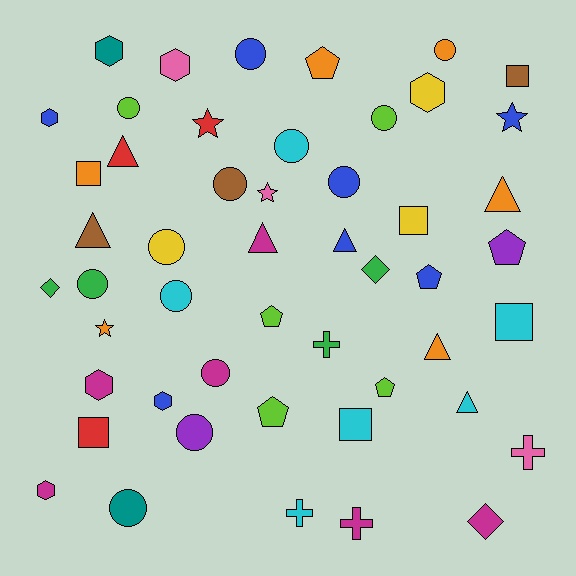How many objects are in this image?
There are 50 objects.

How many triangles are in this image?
There are 7 triangles.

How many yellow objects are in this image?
There are 3 yellow objects.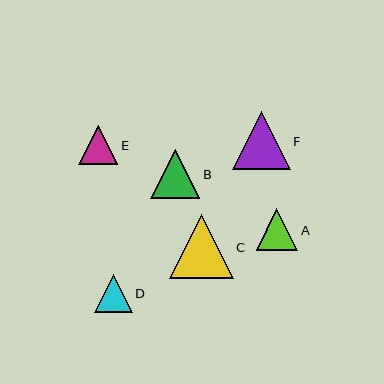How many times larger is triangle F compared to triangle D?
Triangle F is approximately 1.5 times the size of triangle D.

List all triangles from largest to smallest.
From largest to smallest: C, F, B, A, E, D.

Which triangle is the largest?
Triangle C is the largest with a size of approximately 63 pixels.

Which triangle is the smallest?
Triangle D is the smallest with a size of approximately 38 pixels.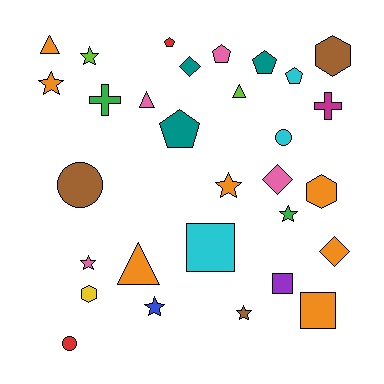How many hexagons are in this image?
There are 3 hexagons.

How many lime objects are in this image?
There are 2 lime objects.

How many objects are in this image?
There are 30 objects.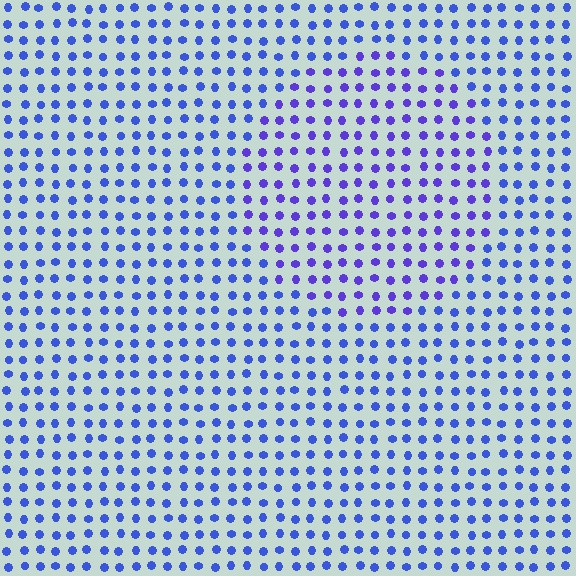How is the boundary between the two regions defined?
The boundary is defined purely by a slight shift in hue (about 25 degrees). Spacing, size, and orientation are identical on both sides.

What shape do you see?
I see a circle.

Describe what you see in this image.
The image is filled with small blue elements in a uniform arrangement. A circle-shaped region is visible where the elements are tinted to a slightly different hue, forming a subtle color boundary.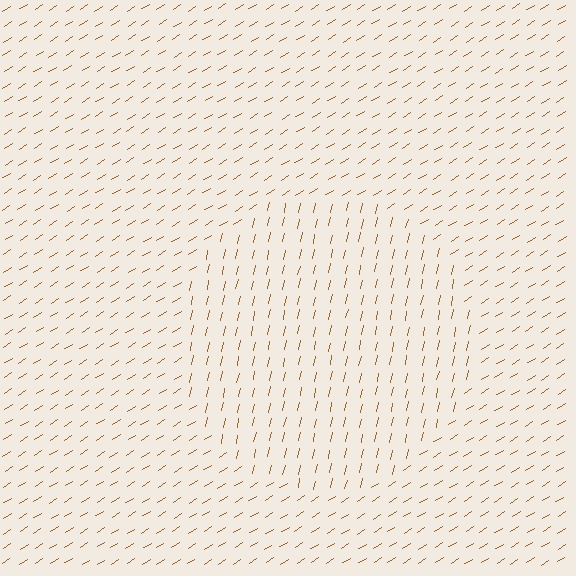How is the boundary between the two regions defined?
The boundary is defined purely by a change in line orientation (approximately 45 degrees difference). All lines are the same color and thickness.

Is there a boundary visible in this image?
Yes, there is a texture boundary formed by a change in line orientation.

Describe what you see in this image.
The image is filled with small brown line segments. A circle region in the image has lines oriented differently from the surrounding lines, creating a visible texture boundary.